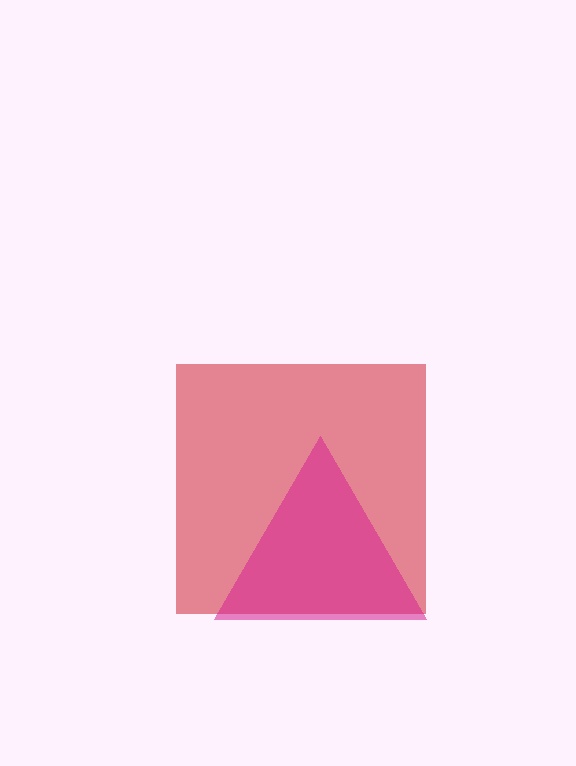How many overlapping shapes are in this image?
There are 2 overlapping shapes in the image.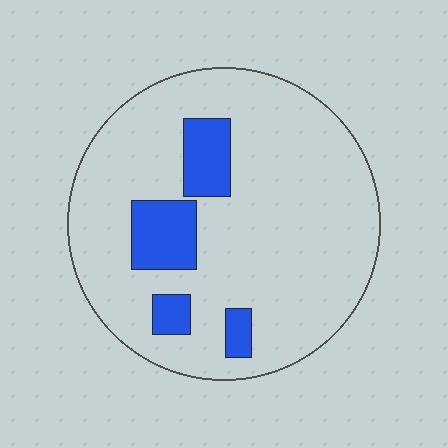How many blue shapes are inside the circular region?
4.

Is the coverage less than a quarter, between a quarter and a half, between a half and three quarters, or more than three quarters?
Less than a quarter.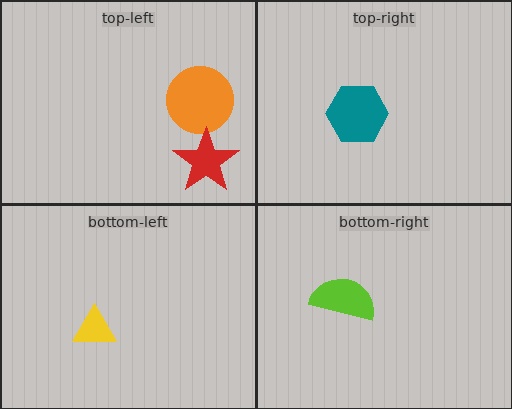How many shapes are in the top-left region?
2.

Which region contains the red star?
The top-left region.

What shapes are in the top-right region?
The teal hexagon.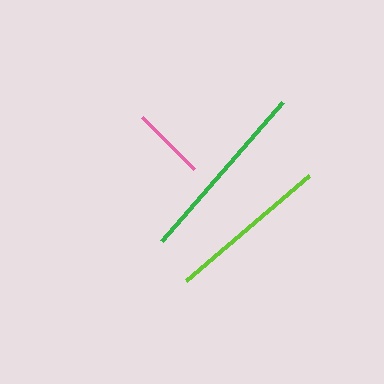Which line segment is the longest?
The green line is the longest at approximately 185 pixels.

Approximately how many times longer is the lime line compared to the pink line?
The lime line is approximately 2.2 times the length of the pink line.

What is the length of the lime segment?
The lime segment is approximately 161 pixels long.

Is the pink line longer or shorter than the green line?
The green line is longer than the pink line.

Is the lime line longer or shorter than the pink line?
The lime line is longer than the pink line.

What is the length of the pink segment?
The pink segment is approximately 73 pixels long.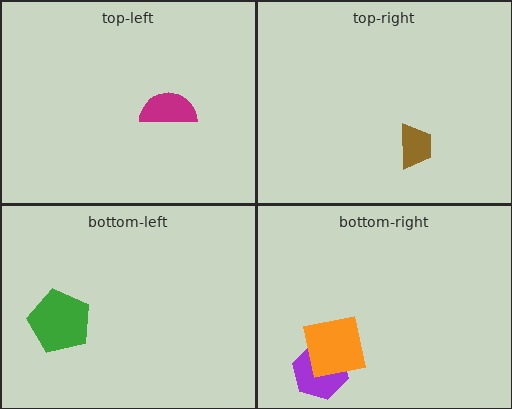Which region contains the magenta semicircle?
The top-left region.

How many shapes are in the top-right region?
1.